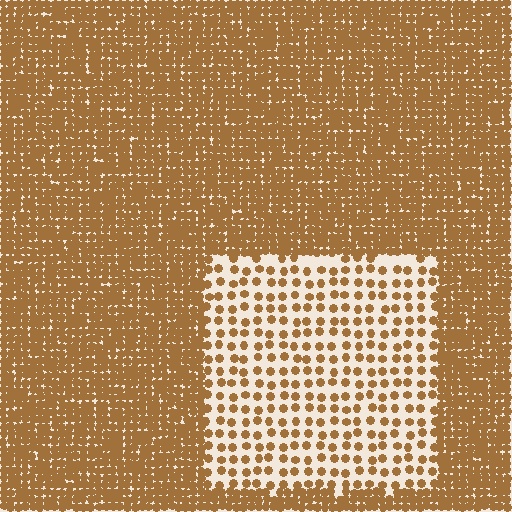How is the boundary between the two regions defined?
The boundary is defined by a change in element density (approximately 3.0x ratio). All elements are the same color, size, and shape.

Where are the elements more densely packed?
The elements are more densely packed outside the rectangle boundary.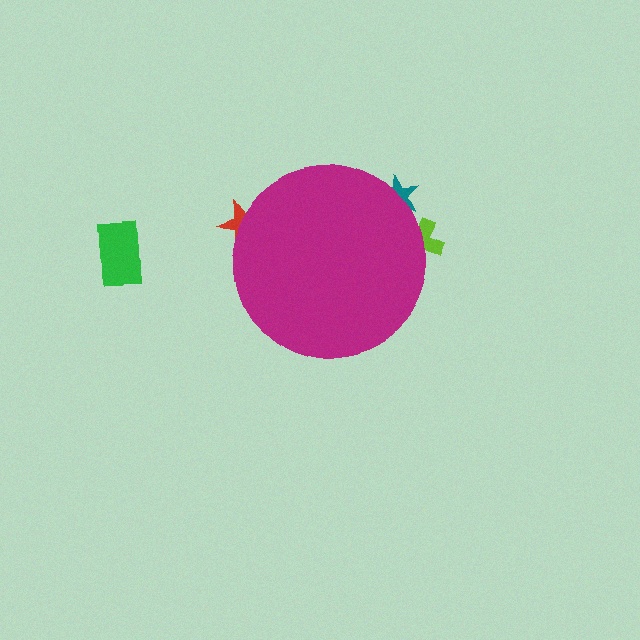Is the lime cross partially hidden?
Yes, the lime cross is partially hidden behind the magenta circle.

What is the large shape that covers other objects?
A magenta circle.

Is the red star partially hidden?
Yes, the red star is partially hidden behind the magenta circle.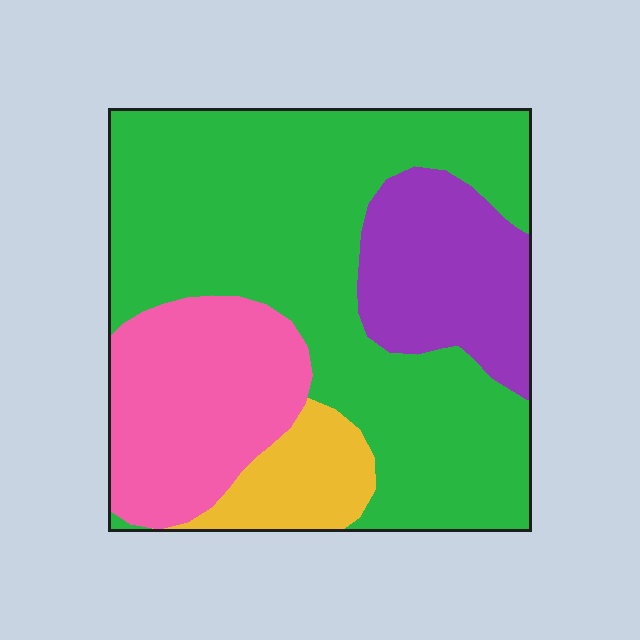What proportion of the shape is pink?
Pink takes up about one fifth (1/5) of the shape.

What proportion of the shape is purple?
Purple covers 16% of the shape.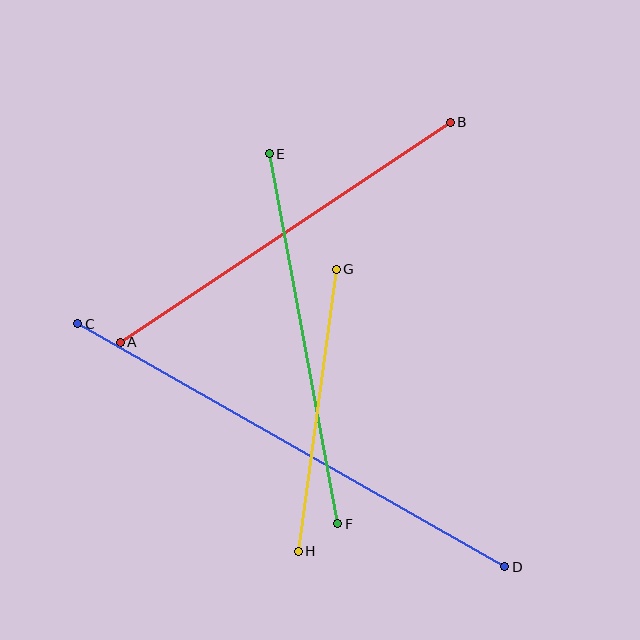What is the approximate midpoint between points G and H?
The midpoint is at approximately (317, 410) pixels.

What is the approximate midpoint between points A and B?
The midpoint is at approximately (285, 232) pixels.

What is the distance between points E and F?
The distance is approximately 376 pixels.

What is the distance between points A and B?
The distance is approximately 397 pixels.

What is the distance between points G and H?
The distance is approximately 284 pixels.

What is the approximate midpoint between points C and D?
The midpoint is at approximately (291, 445) pixels.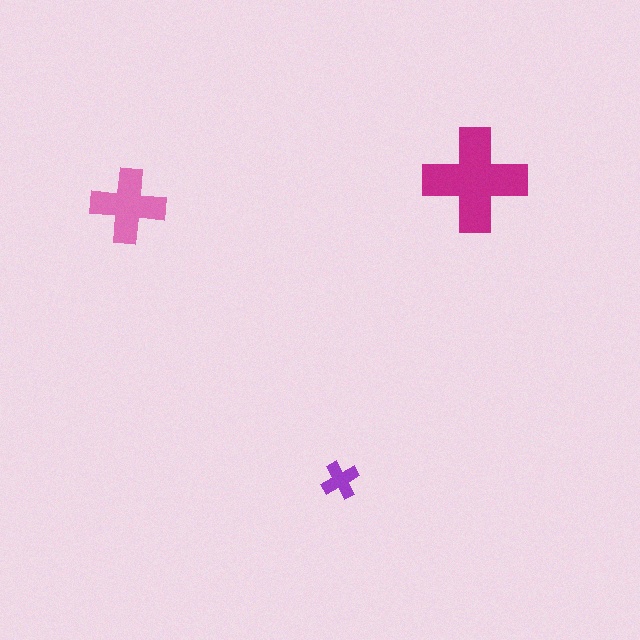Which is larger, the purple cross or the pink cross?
The pink one.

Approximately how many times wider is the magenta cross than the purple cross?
About 2.5 times wider.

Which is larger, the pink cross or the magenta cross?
The magenta one.